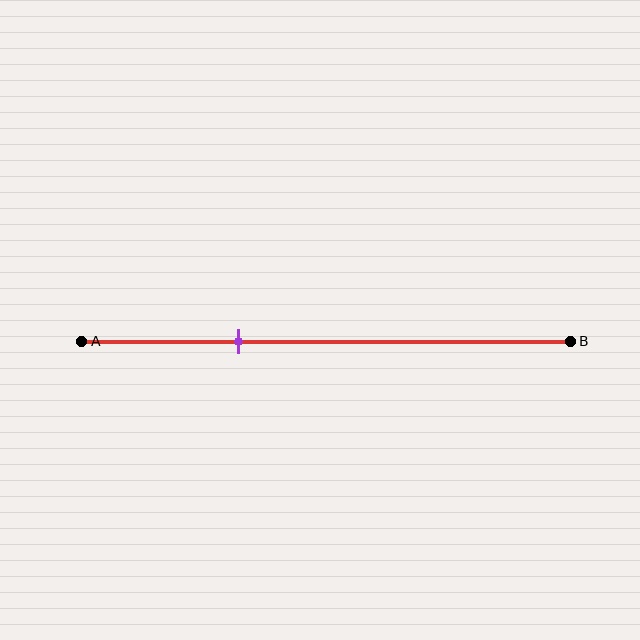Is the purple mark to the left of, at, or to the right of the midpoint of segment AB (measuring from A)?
The purple mark is to the left of the midpoint of segment AB.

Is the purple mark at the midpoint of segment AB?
No, the mark is at about 30% from A, not at the 50% midpoint.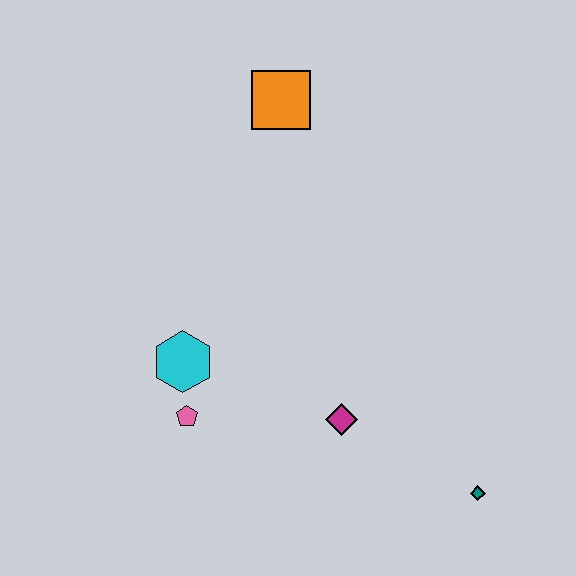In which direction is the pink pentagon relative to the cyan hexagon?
The pink pentagon is below the cyan hexagon.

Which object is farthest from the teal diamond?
The orange square is farthest from the teal diamond.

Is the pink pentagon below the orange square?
Yes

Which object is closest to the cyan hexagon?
The pink pentagon is closest to the cyan hexagon.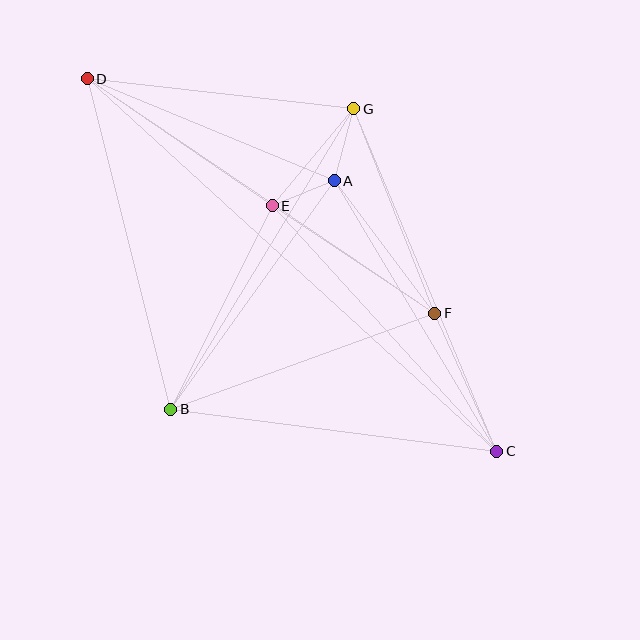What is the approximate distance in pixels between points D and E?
The distance between D and E is approximately 224 pixels.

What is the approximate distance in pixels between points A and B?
The distance between A and B is approximately 281 pixels.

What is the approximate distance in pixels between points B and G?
The distance between B and G is approximately 352 pixels.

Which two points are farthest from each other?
Points C and D are farthest from each other.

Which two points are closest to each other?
Points A and E are closest to each other.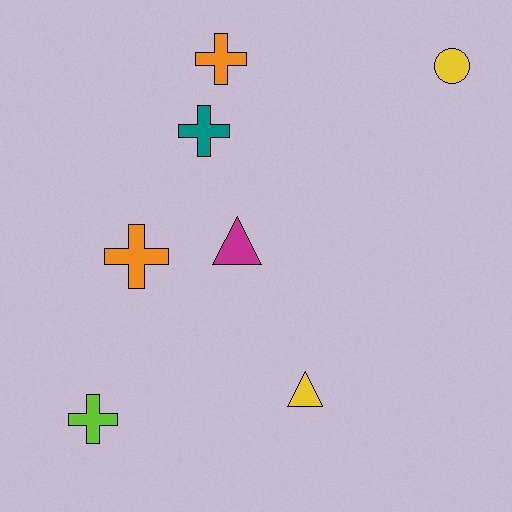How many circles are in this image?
There is 1 circle.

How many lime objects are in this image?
There is 1 lime object.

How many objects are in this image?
There are 7 objects.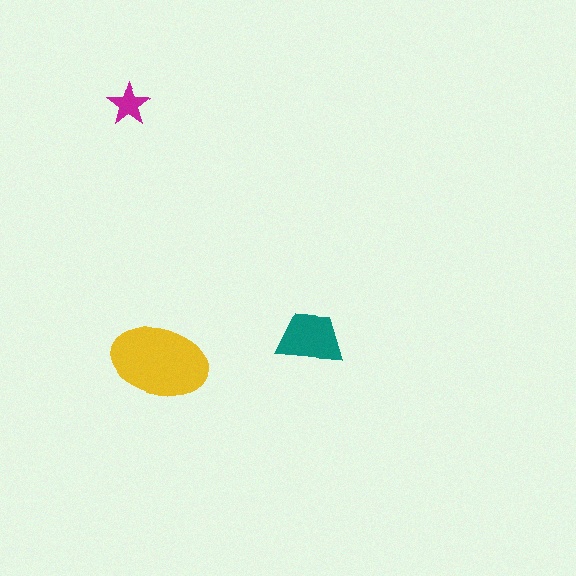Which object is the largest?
The yellow ellipse.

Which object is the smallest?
The magenta star.